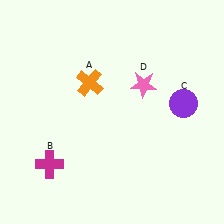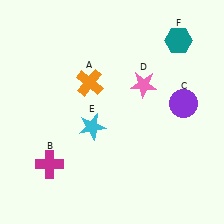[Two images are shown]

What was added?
A cyan star (E), a teal hexagon (F) were added in Image 2.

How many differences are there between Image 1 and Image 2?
There are 2 differences between the two images.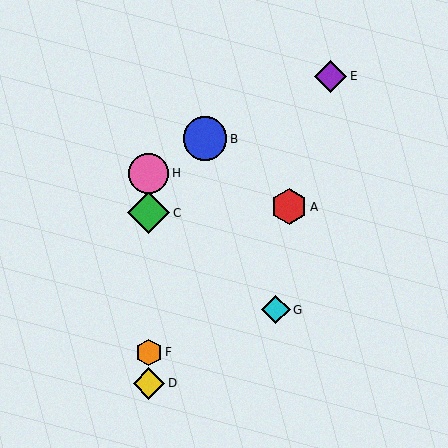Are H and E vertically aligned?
No, H is at x≈149 and E is at x≈331.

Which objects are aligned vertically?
Objects C, D, F, H are aligned vertically.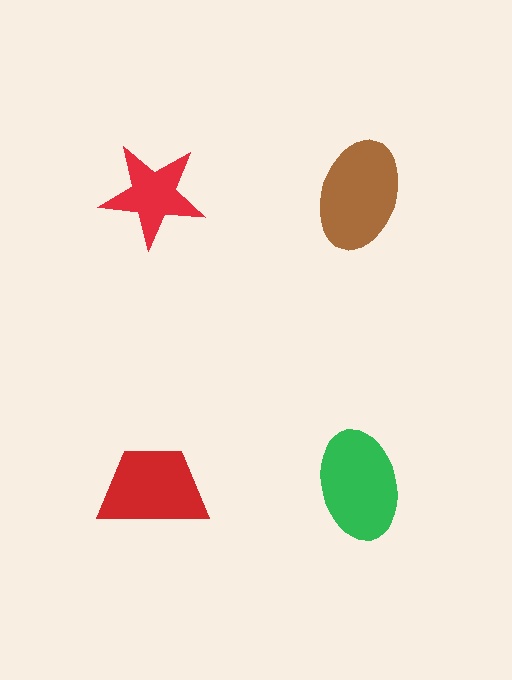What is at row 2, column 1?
A red trapezoid.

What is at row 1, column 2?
A brown ellipse.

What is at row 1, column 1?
A red star.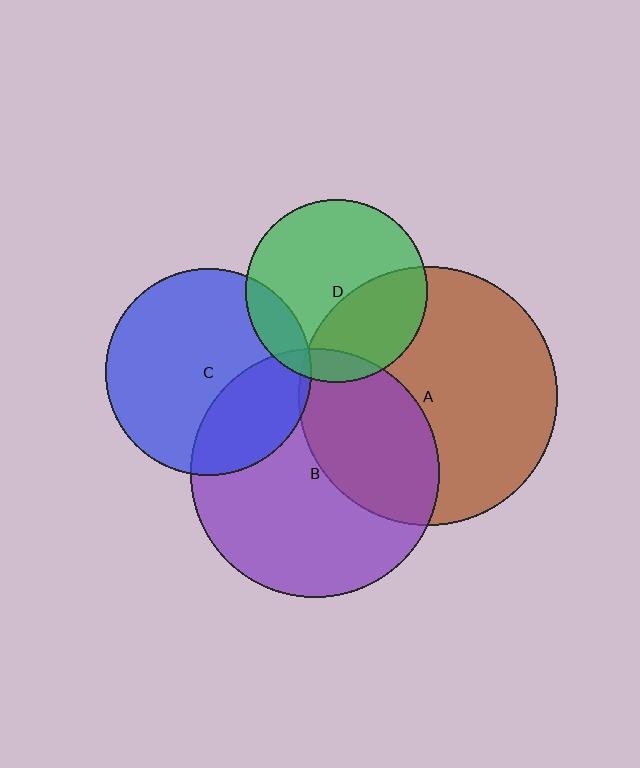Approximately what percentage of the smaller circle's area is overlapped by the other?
Approximately 15%.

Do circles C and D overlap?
Yes.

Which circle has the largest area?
Circle A (brown).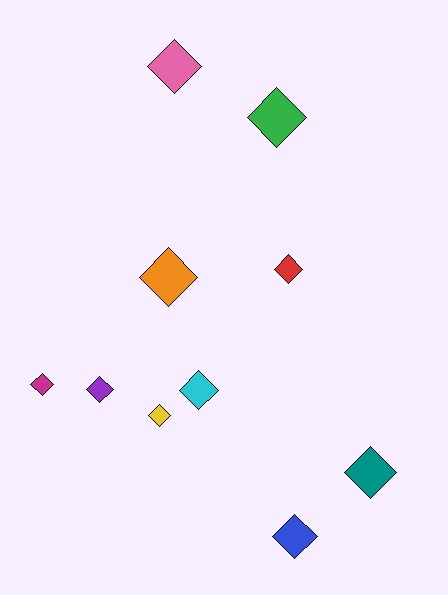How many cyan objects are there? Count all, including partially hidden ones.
There is 1 cyan object.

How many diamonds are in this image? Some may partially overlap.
There are 10 diamonds.